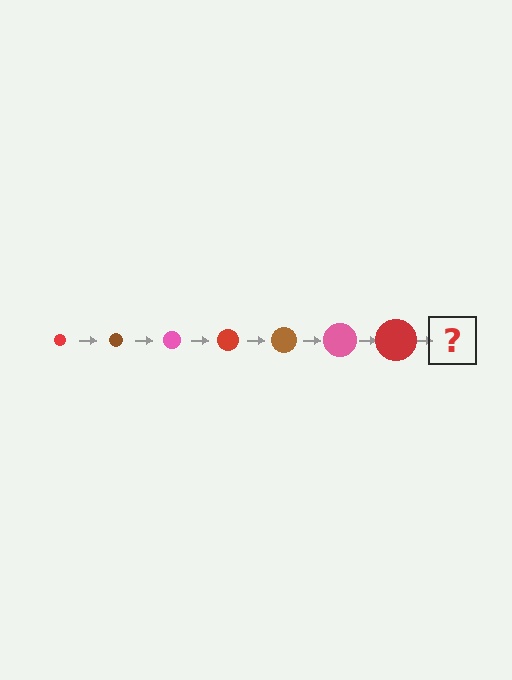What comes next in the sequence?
The next element should be a brown circle, larger than the previous one.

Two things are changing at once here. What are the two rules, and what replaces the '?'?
The two rules are that the circle grows larger each step and the color cycles through red, brown, and pink. The '?' should be a brown circle, larger than the previous one.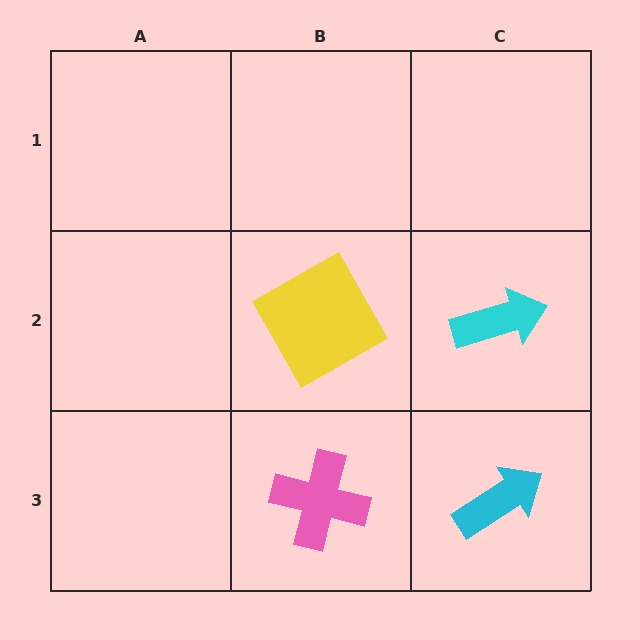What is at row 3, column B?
A pink cross.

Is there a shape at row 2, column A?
No, that cell is empty.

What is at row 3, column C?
A cyan arrow.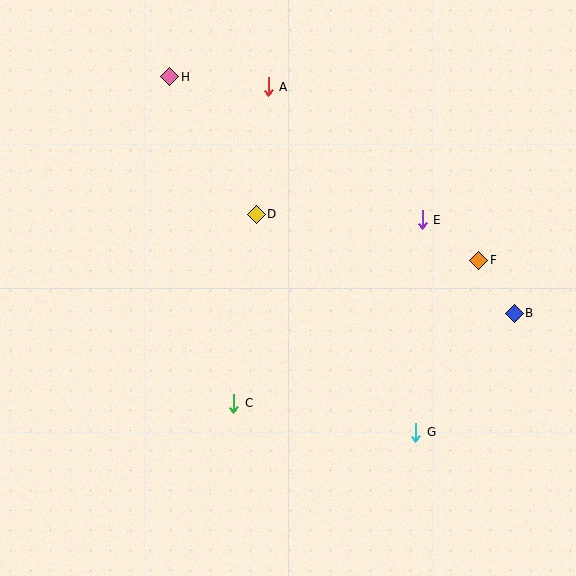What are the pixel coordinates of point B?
Point B is at (514, 313).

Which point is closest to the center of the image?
Point D at (256, 214) is closest to the center.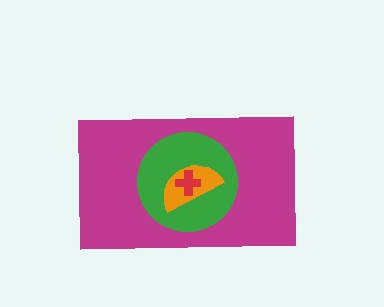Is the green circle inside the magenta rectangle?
Yes.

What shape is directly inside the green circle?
The orange semicircle.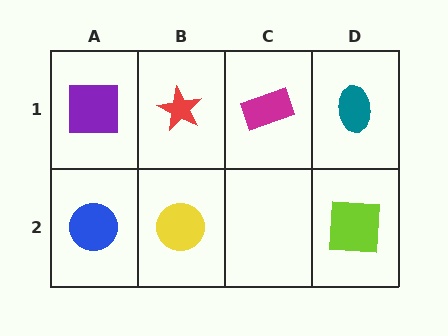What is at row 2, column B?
A yellow circle.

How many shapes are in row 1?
4 shapes.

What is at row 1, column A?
A purple square.